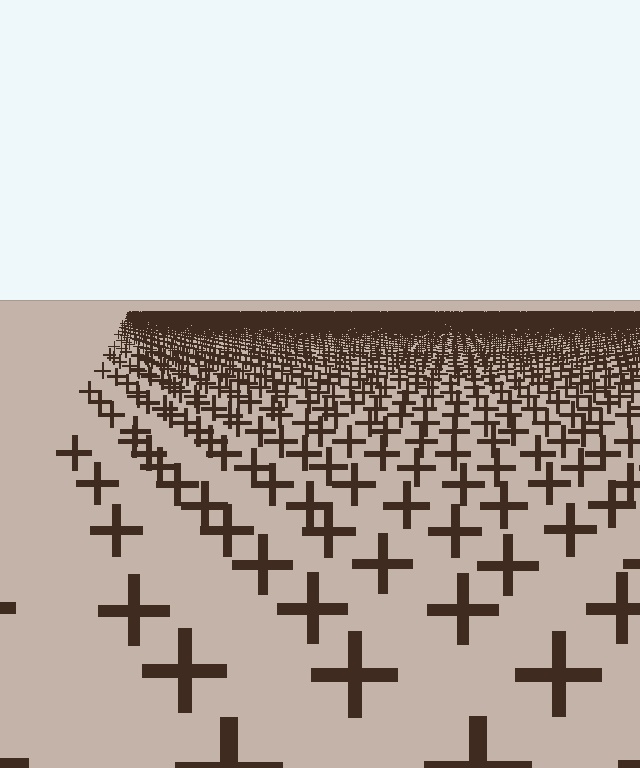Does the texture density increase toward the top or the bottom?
Density increases toward the top.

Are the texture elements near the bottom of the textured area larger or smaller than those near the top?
Larger. Near the bottom, elements are closer to the viewer and appear at a bigger on-screen size.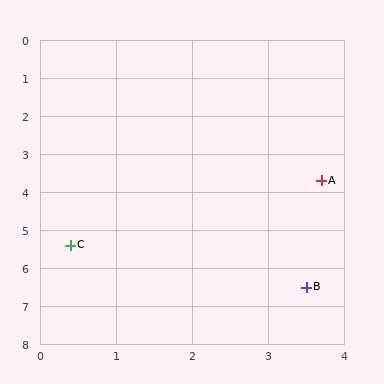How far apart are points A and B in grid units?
Points A and B are about 2.8 grid units apart.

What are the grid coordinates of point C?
Point C is at approximately (0.4, 5.4).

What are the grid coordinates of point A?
Point A is at approximately (3.7, 3.7).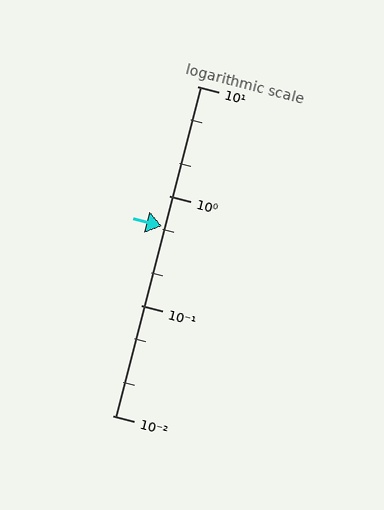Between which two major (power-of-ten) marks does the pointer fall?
The pointer is between 0.1 and 1.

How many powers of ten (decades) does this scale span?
The scale spans 3 decades, from 0.01 to 10.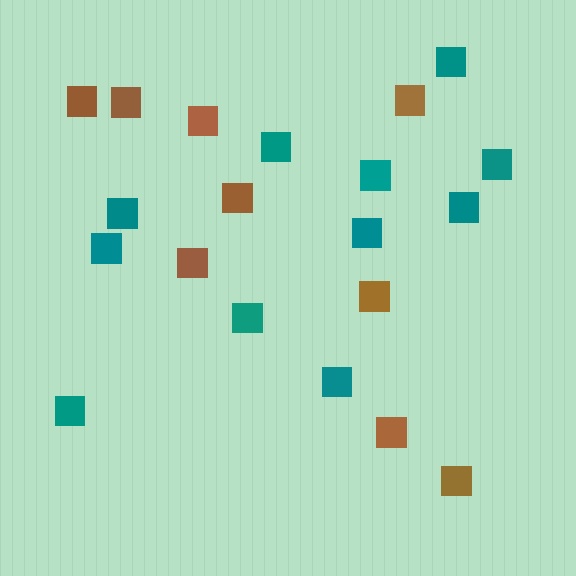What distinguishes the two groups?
There are 2 groups: one group of brown squares (9) and one group of teal squares (11).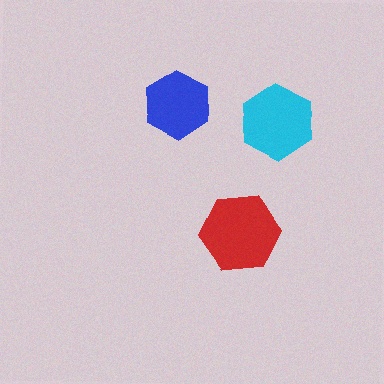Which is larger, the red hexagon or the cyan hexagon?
The red one.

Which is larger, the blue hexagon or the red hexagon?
The red one.